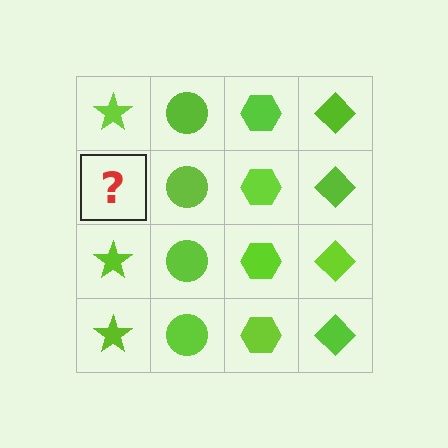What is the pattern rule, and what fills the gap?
The rule is that each column has a consistent shape. The gap should be filled with a lime star.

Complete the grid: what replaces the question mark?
The question mark should be replaced with a lime star.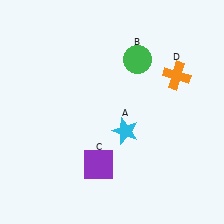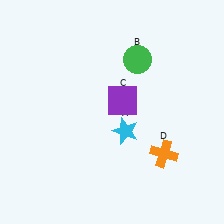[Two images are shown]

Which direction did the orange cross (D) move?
The orange cross (D) moved down.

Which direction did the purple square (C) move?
The purple square (C) moved up.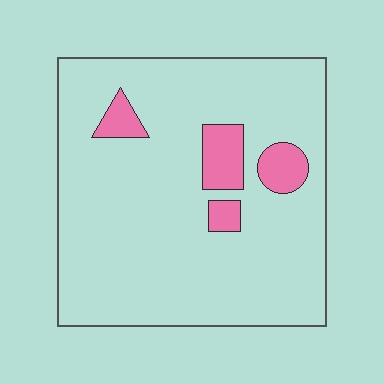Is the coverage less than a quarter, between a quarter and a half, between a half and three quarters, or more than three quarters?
Less than a quarter.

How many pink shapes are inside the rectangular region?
4.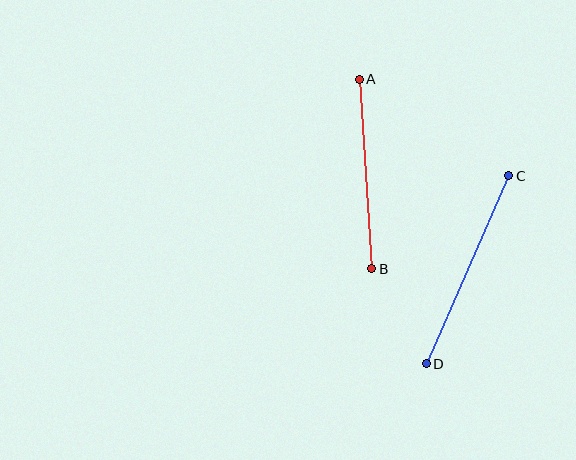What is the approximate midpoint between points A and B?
The midpoint is at approximately (366, 174) pixels.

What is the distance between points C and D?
The distance is approximately 205 pixels.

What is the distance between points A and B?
The distance is approximately 190 pixels.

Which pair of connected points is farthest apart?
Points C and D are farthest apart.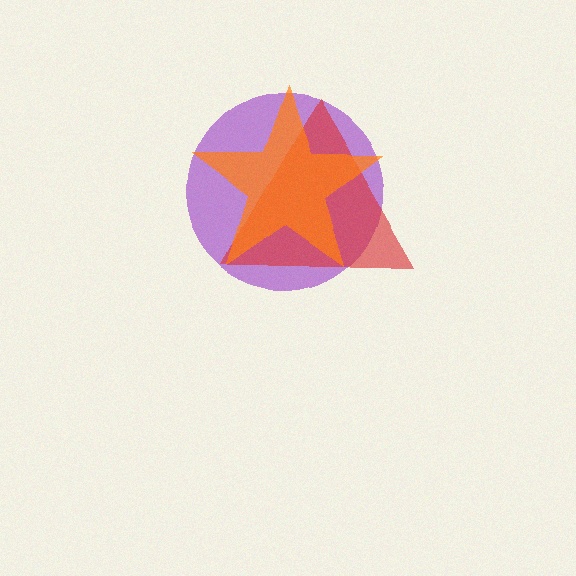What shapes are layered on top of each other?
The layered shapes are: a purple circle, a red triangle, an orange star.